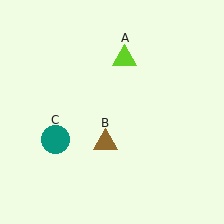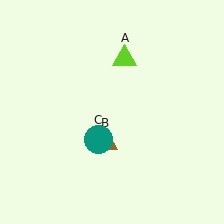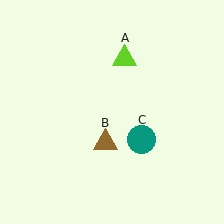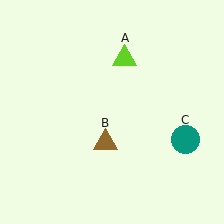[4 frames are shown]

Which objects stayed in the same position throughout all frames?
Lime triangle (object A) and brown triangle (object B) remained stationary.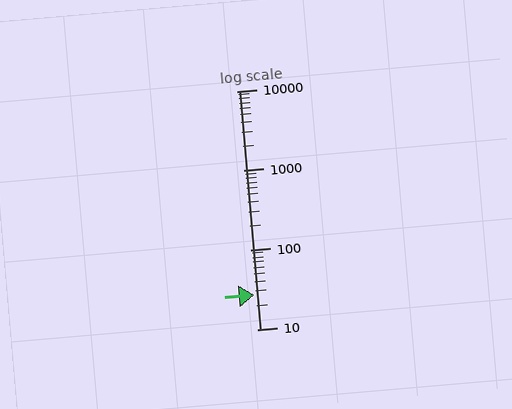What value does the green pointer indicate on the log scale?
The pointer indicates approximately 27.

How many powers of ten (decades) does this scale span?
The scale spans 3 decades, from 10 to 10000.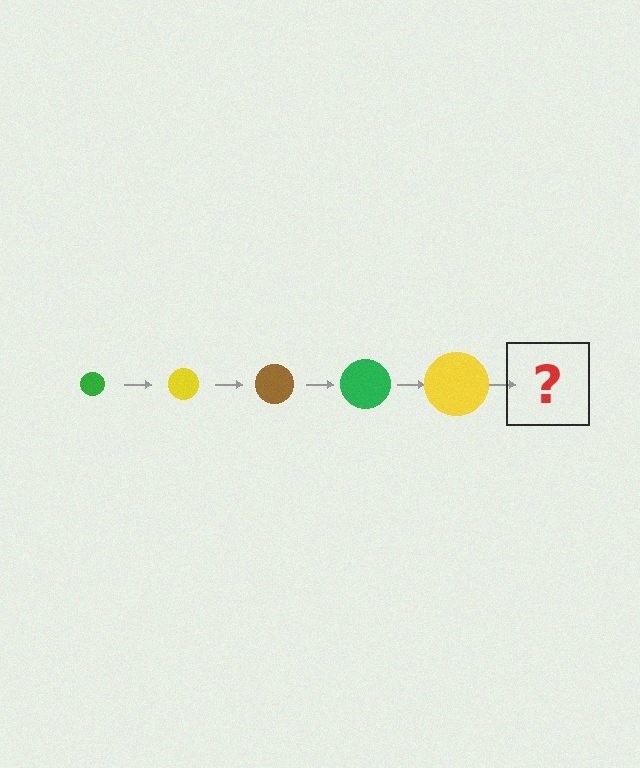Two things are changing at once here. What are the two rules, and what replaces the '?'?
The two rules are that the circle grows larger each step and the color cycles through green, yellow, and brown. The '?' should be a brown circle, larger than the previous one.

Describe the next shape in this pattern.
It should be a brown circle, larger than the previous one.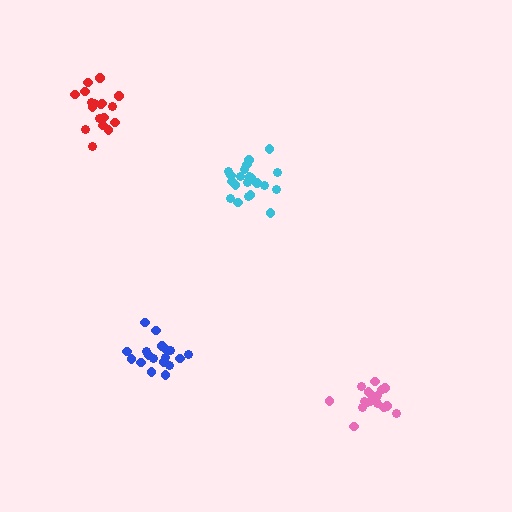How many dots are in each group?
Group 1: 19 dots, Group 2: 21 dots, Group 3: 18 dots, Group 4: 18 dots (76 total).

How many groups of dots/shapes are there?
There are 4 groups.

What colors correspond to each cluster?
The clusters are colored: pink, cyan, red, blue.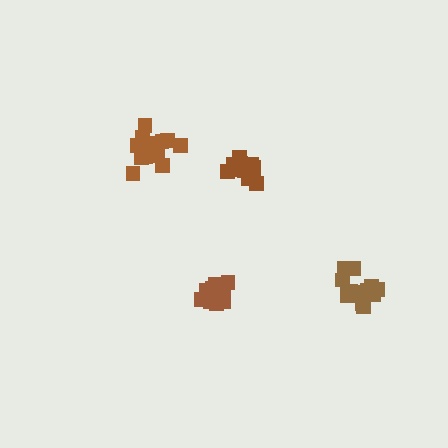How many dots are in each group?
Group 1: 13 dots, Group 2: 17 dots, Group 3: 15 dots, Group 4: 14 dots (59 total).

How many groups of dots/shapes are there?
There are 4 groups.